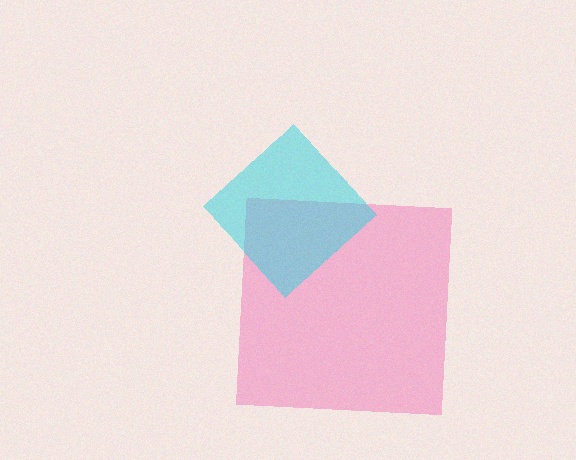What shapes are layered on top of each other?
The layered shapes are: a pink square, a cyan diamond.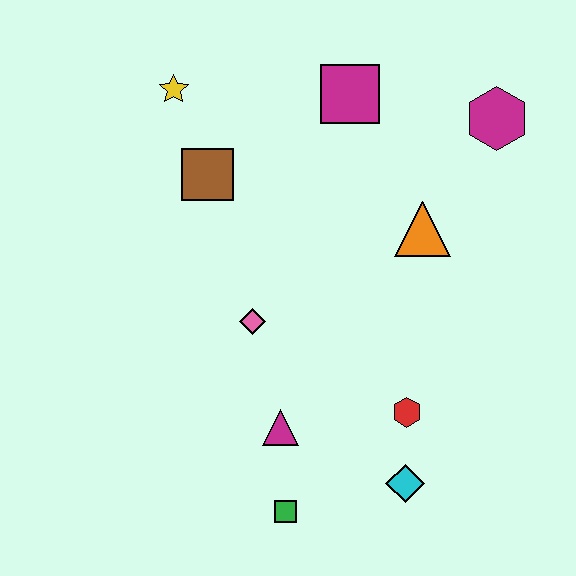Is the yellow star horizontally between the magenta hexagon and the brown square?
No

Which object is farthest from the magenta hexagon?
The green square is farthest from the magenta hexagon.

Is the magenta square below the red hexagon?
No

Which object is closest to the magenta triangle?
The green square is closest to the magenta triangle.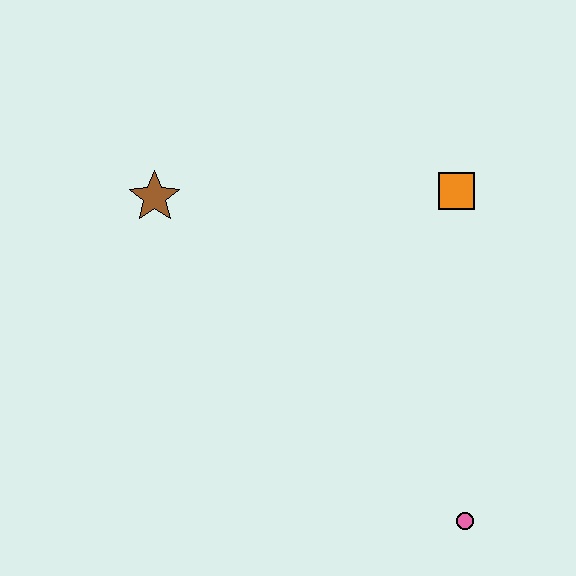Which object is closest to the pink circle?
The orange square is closest to the pink circle.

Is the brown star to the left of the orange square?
Yes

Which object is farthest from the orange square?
The pink circle is farthest from the orange square.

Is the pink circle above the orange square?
No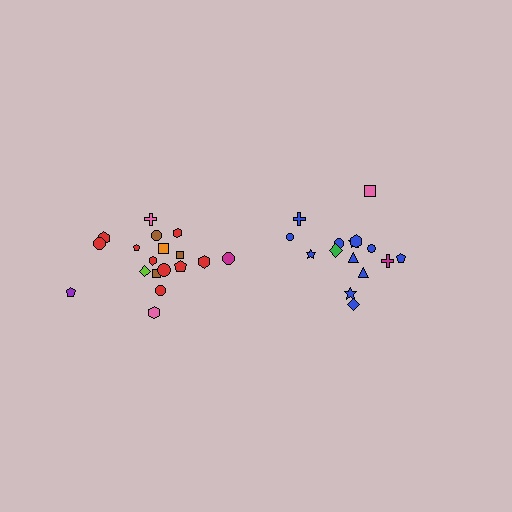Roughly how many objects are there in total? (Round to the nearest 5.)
Roughly 35 objects in total.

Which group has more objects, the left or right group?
The left group.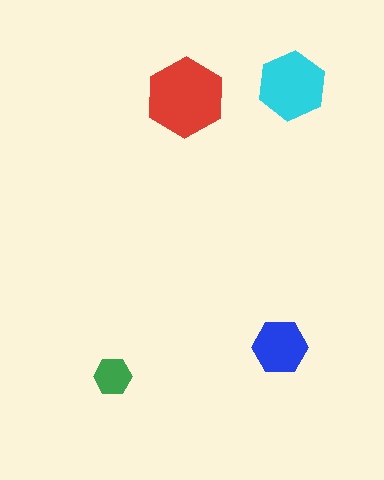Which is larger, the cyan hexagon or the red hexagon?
The red one.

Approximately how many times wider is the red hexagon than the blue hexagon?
About 1.5 times wider.